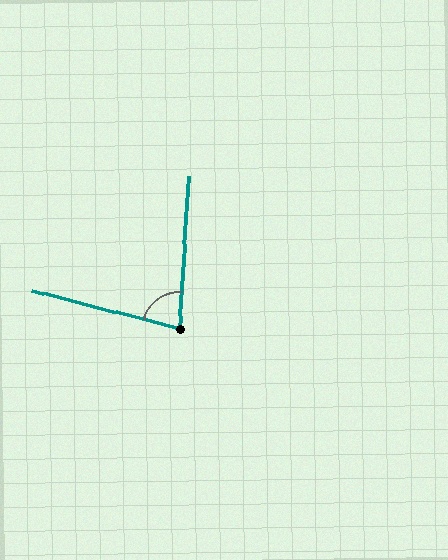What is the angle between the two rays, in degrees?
Approximately 79 degrees.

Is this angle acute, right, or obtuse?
It is acute.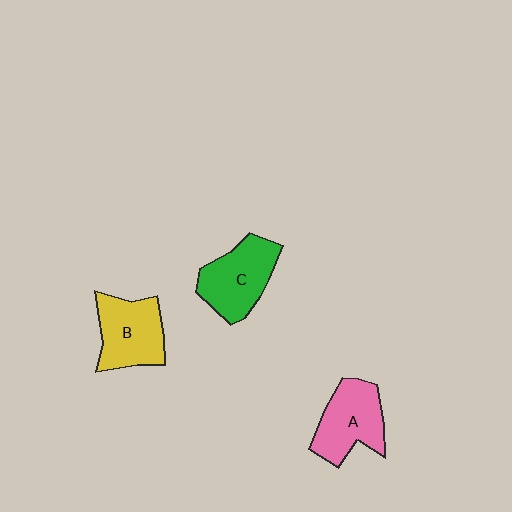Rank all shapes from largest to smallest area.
From largest to smallest: C (green), A (pink), B (yellow).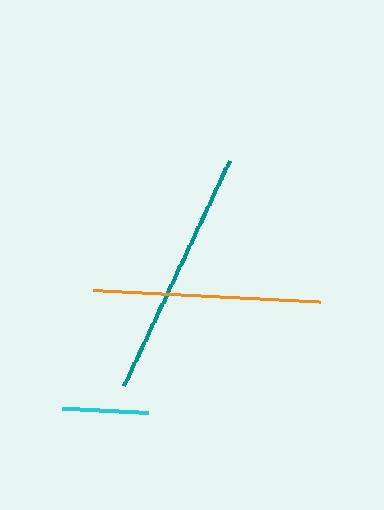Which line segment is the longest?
The teal line is the longest at approximately 248 pixels.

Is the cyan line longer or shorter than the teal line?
The teal line is longer than the cyan line.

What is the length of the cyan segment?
The cyan segment is approximately 86 pixels long.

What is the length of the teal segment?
The teal segment is approximately 248 pixels long.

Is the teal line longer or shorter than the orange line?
The teal line is longer than the orange line.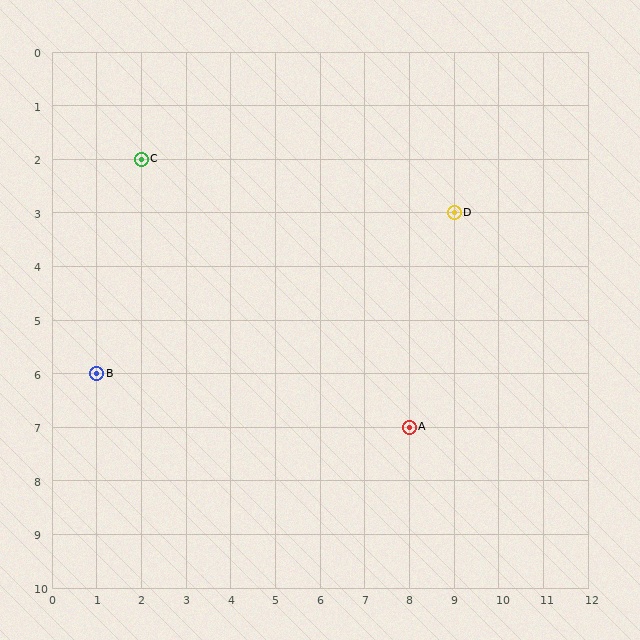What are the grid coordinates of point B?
Point B is at grid coordinates (1, 6).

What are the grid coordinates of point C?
Point C is at grid coordinates (2, 2).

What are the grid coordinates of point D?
Point D is at grid coordinates (9, 3).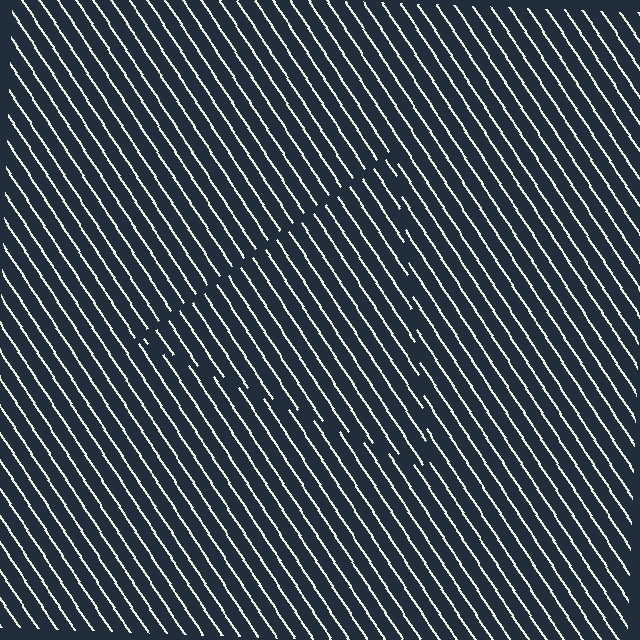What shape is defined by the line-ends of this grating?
An illusory triangle. The interior of the shape contains the same grating, shifted by half a period — the contour is defined by the phase discontinuity where line-ends from the inner and outer gratings abut.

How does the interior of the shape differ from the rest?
The interior of the shape contains the same grating, shifted by half a period — the contour is defined by the phase discontinuity where line-ends from the inner and outer gratings abut.